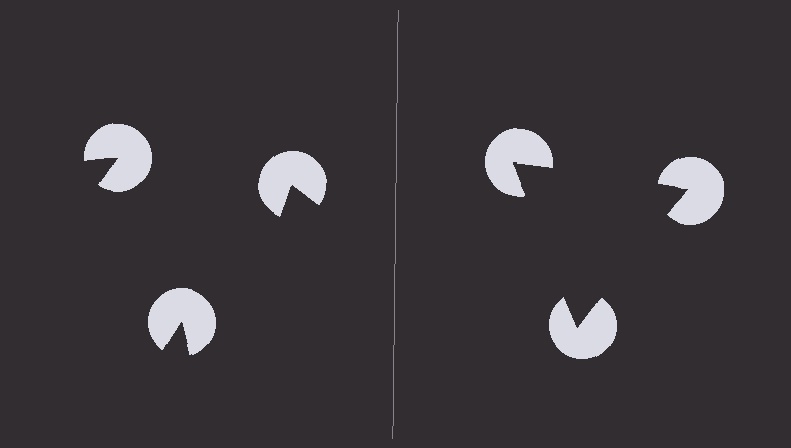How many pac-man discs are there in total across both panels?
6 — 3 on each side.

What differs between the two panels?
The pac-man discs are positioned identically on both sides; only the wedge orientations differ. On the right they align to a triangle; on the left they are misaligned.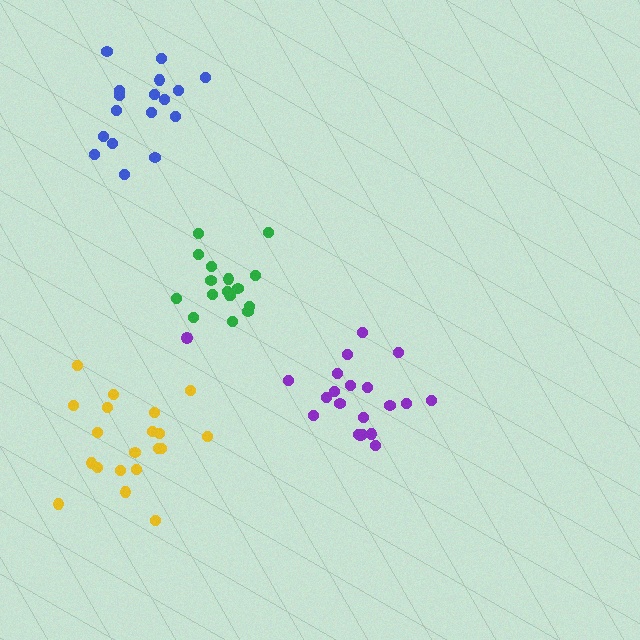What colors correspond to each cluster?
The clusters are colored: yellow, purple, blue, green.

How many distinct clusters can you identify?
There are 4 distinct clusters.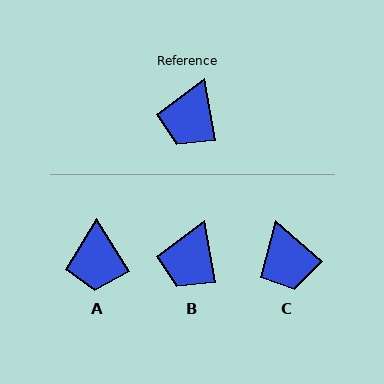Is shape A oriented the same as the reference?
No, it is off by about 22 degrees.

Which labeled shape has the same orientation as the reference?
B.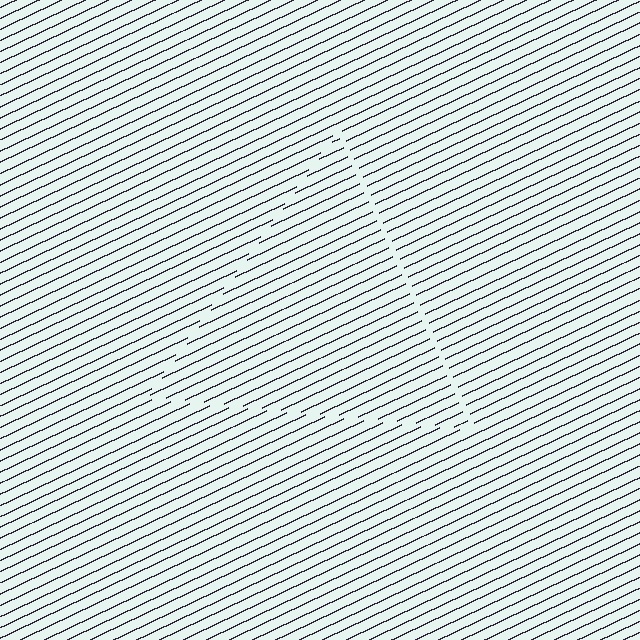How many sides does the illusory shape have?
3 sides — the line-ends trace a triangle.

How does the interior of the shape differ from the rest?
The interior of the shape contains the same grating, shifted by half a period — the contour is defined by the phase discontinuity where line-ends from the inner and outer gratings abut.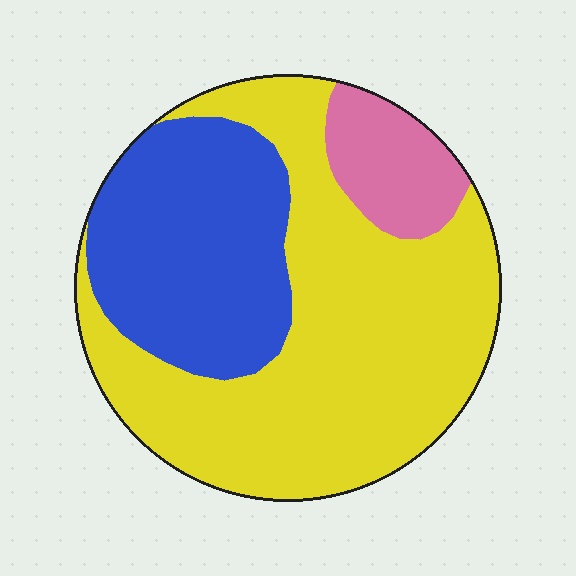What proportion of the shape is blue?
Blue takes up about one third (1/3) of the shape.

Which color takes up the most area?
Yellow, at roughly 60%.